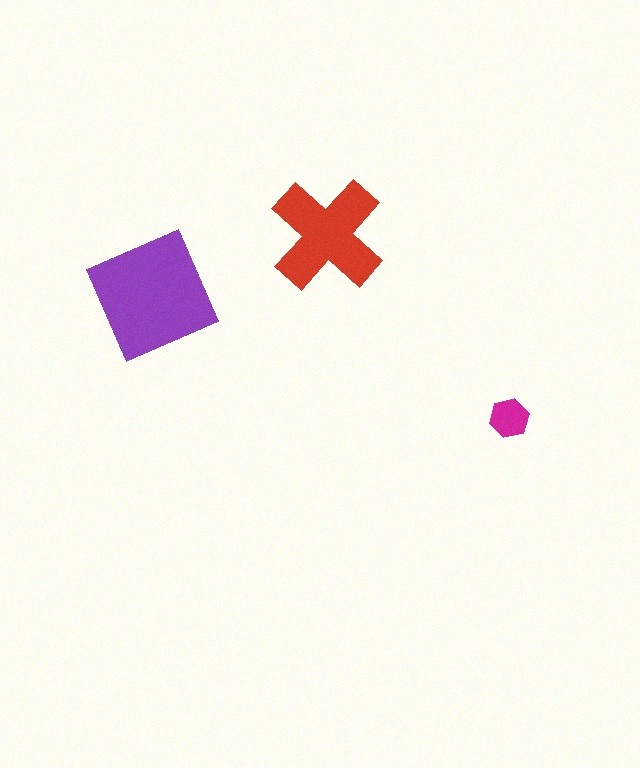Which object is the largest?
The purple square.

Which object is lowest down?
The magenta hexagon is bottommost.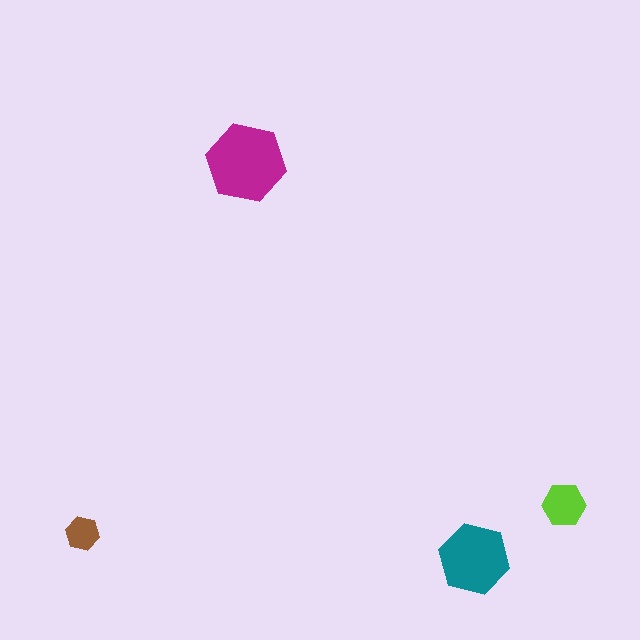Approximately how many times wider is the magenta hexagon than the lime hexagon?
About 2 times wider.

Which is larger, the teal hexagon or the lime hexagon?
The teal one.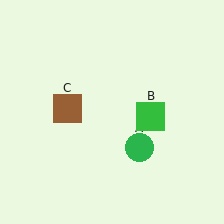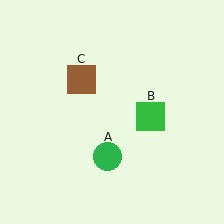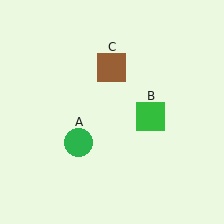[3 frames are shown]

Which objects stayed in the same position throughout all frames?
Green square (object B) remained stationary.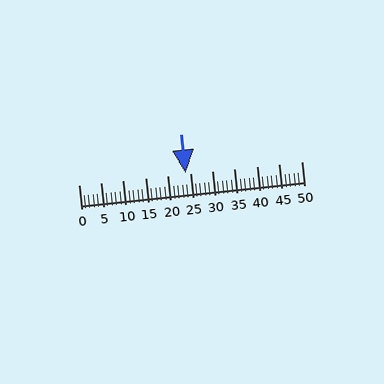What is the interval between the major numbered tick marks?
The major tick marks are spaced 5 units apart.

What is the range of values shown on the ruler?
The ruler shows values from 0 to 50.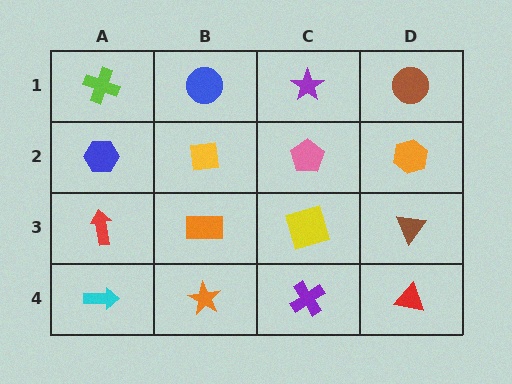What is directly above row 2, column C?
A purple star.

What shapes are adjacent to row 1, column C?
A pink pentagon (row 2, column C), a blue circle (row 1, column B), a brown circle (row 1, column D).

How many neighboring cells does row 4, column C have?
3.